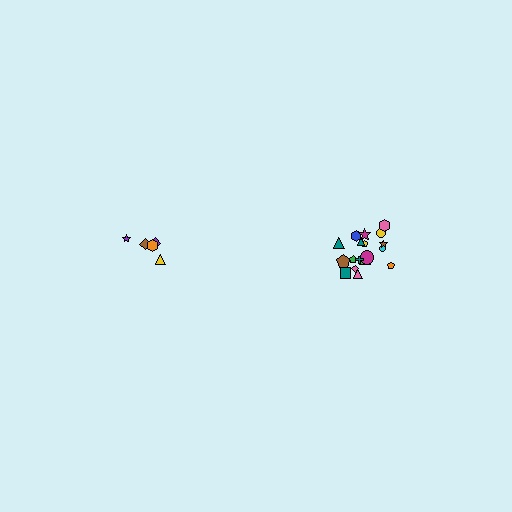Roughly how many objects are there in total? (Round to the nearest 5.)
Roughly 25 objects in total.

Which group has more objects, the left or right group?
The right group.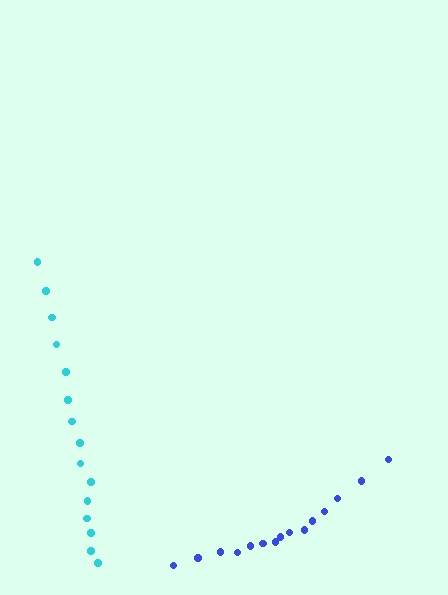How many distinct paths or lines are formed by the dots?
There are 2 distinct paths.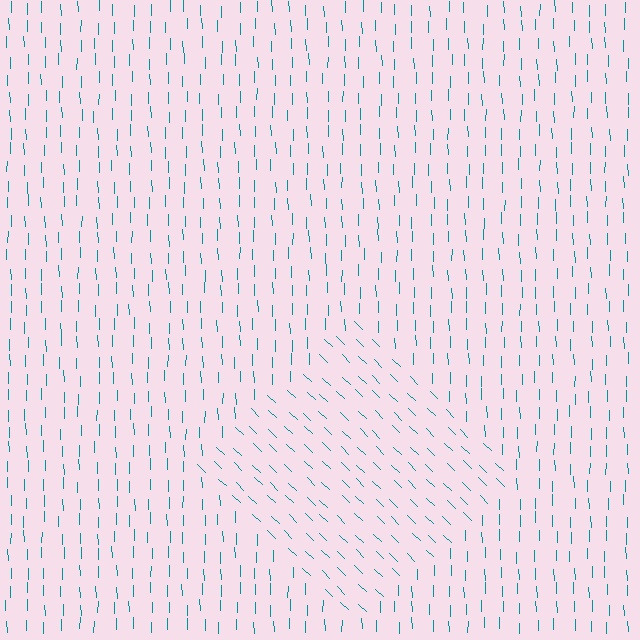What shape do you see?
I see a diamond.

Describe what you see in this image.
The image is filled with small teal line segments. A diamond region in the image has lines oriented differently from the surrounding lines, creating a visible texture boundary.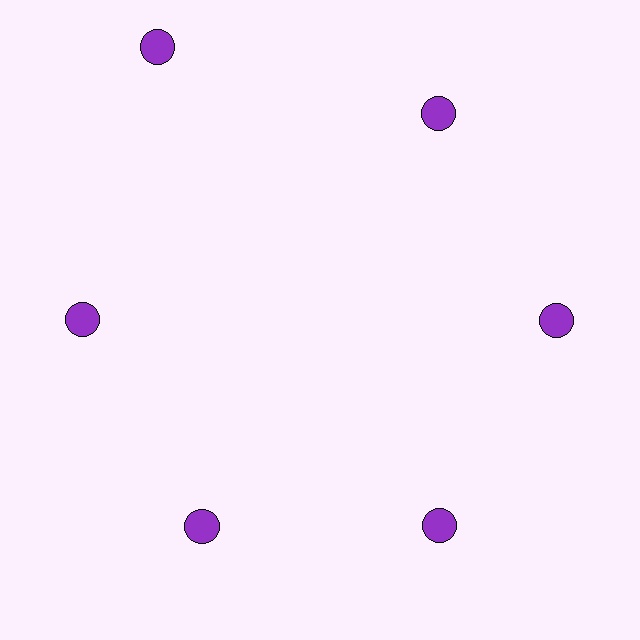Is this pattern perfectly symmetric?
No. The 6 purple circles are arranged in a ring, but one element near the 11 o'clock position is pushed outward from the center, breaking the 6-fold rotational symmetry.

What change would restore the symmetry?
The symmetry would be restored by moving it inward, back onto the ring so that all 6 circles sit at equal angles and equal distance from the center.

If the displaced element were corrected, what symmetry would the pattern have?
It would have 6-fold rotational symmetry — the pattern would map onto itself every 60 degrees.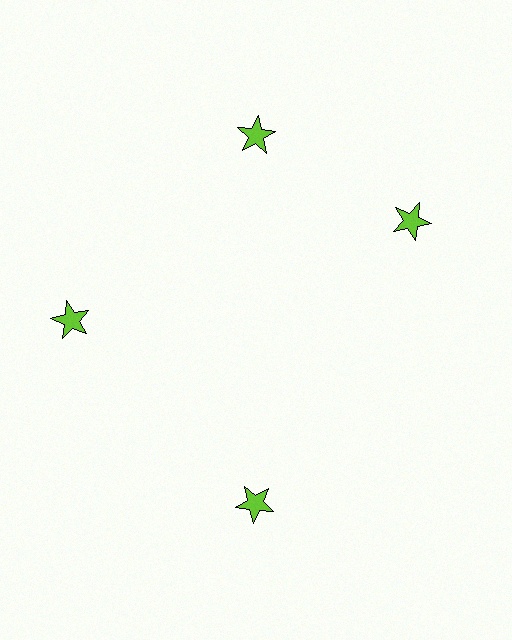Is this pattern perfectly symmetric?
No. The 4 lime stars are arranged in a ring, but one element near the 3 o'clock position is rotated out of alignment along the ring, breaking the 4-fold rotational symmetry.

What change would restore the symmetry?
The symmetry would be restored by rotating it back into even spacing with its neighbors so that all 4 stars sit at equal angles and equal distance from the center.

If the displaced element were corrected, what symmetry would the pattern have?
It would have 4-fold rotational symmetry — the pattern would map onto itself every 90 degrees.